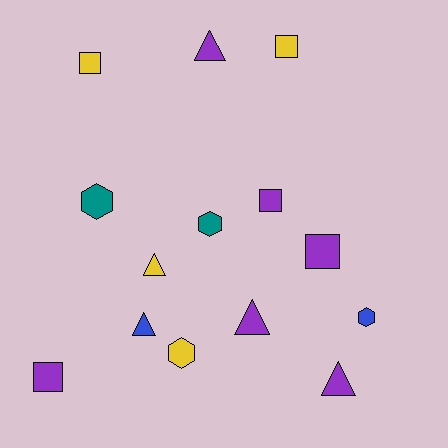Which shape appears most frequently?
Square, with 5 objects.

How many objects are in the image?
There are 14 objects.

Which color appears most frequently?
Purple, with 6 objects.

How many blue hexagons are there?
There is 1 blue hexagon.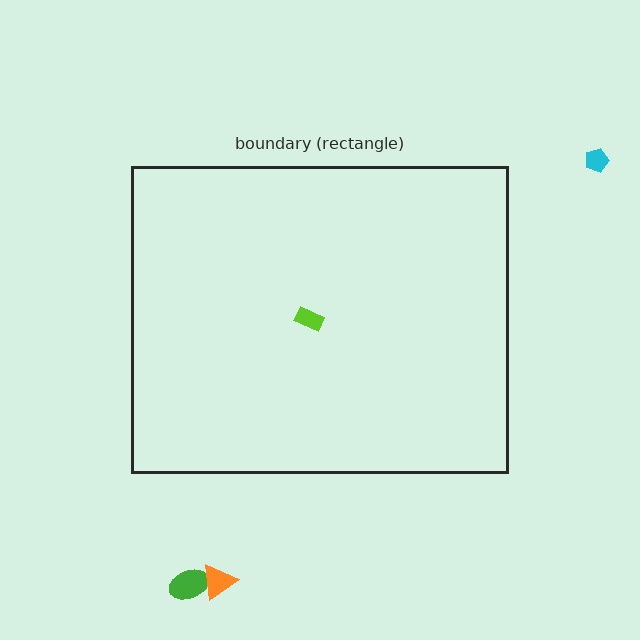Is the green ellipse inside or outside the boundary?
Outside.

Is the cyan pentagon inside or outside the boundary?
Outside.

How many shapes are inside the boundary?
1 inside, 3 outside.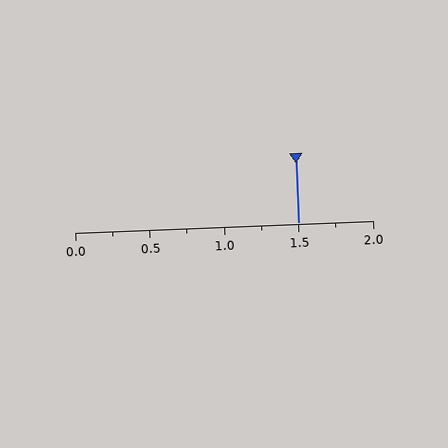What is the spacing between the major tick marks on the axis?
The major ticks are spaced 0.5 apart.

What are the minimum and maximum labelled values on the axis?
The axis runs from 0.0 to 2.0.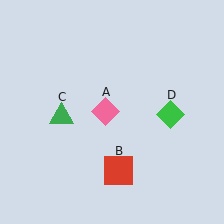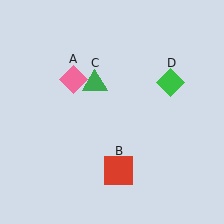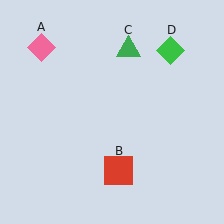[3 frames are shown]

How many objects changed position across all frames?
3 objects changed position: pink diamond (object A), green triangle (object C), green diamond (object D).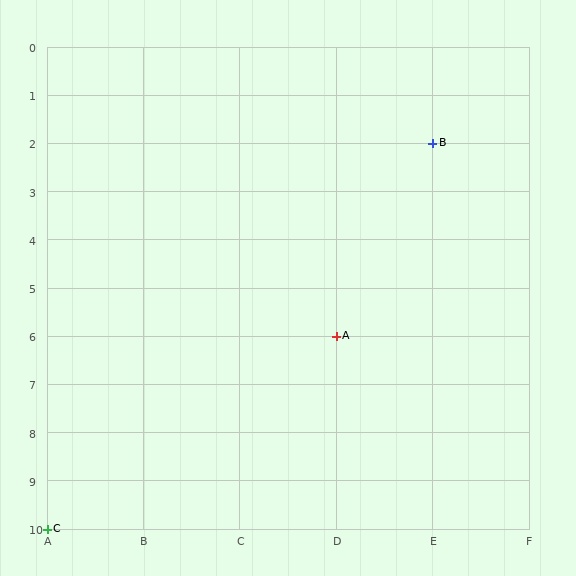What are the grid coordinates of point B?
Point B is at grid coordinates (E, 2).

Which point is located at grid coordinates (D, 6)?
Point A is at (D, 6).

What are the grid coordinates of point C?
Point C is at grid coordinates (A, 10).